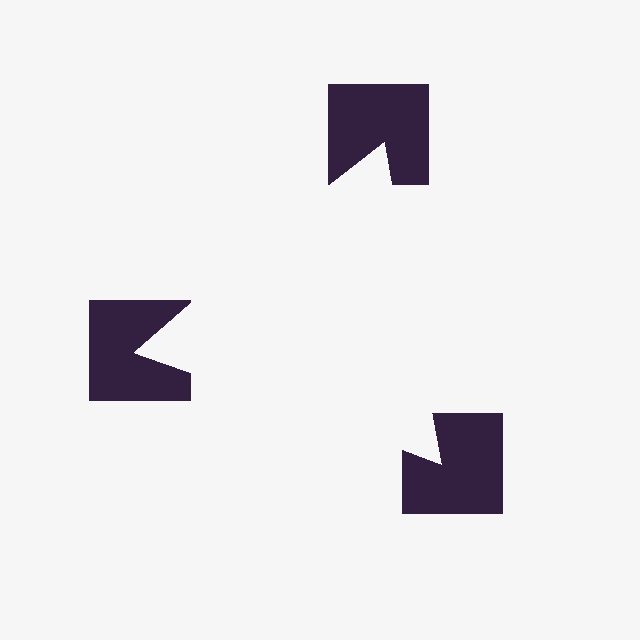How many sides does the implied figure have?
3 sides.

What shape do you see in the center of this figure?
An illusory triangle — its edges are inferred from the aligned wedge cuts in the notched squares, not physically drawn.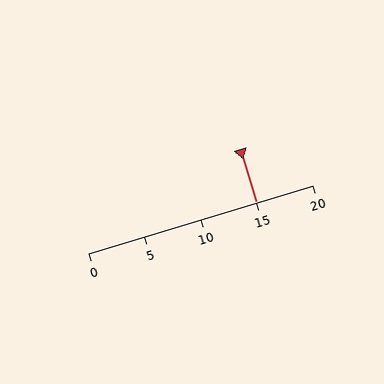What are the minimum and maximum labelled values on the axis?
The axis runs from 0 to 20.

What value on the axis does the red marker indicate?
The marker indicates approximately 15.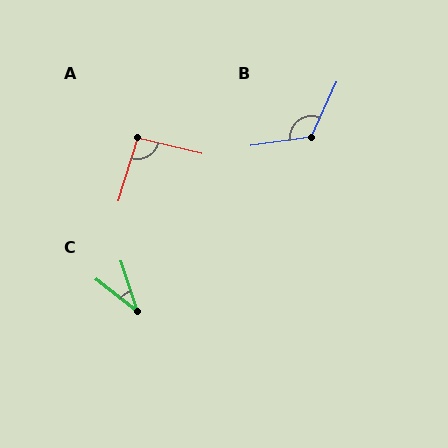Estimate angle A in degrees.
Approximately 94 degrees.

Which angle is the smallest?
C, at approximately 34 degrees.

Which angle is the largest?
B, at approximately 123 degrees.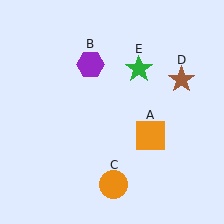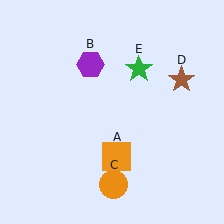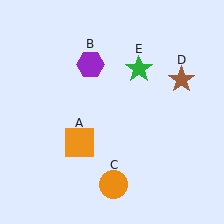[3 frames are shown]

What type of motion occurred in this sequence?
The orange square (object A) rotated clockwise around the center of the scene.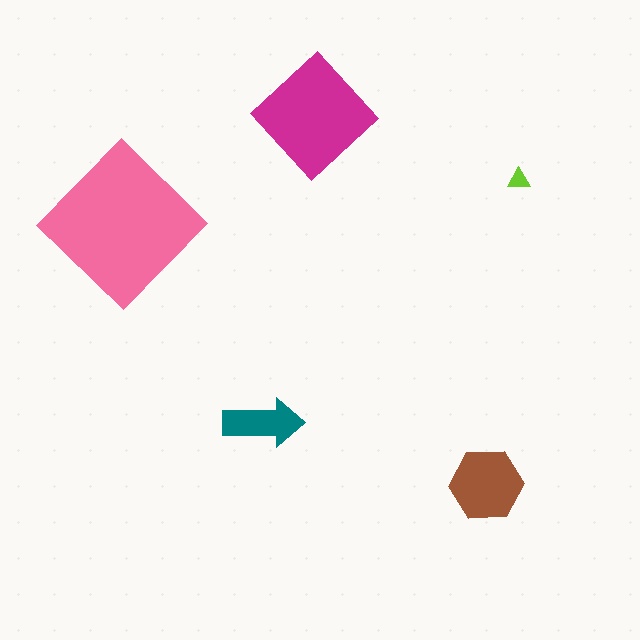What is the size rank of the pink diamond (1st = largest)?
1st.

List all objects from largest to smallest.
The pink diamond, the magenta diamond, the brown hexagon, the teal arrow, the lime triangle.